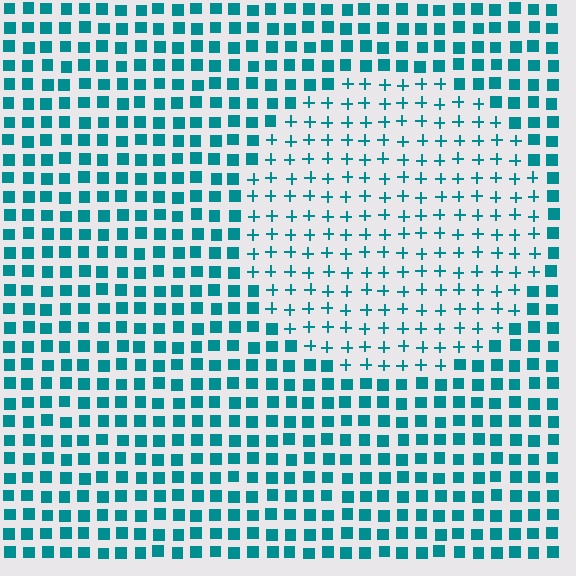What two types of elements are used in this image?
The image uses plus signs inside the circle region and squares outside it.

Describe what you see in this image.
The image is filled with small teal elements arranged in a uniform grid. A circle-shaped region contains plus signs, while the surrounding area contains squares. The boundary is defined purely by the change in element shape.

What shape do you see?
I see a circle.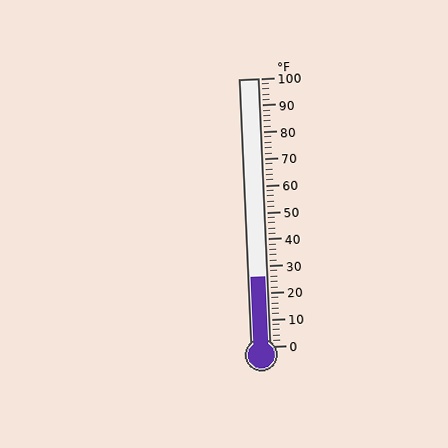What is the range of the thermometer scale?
The thermometer scale ranges from 0°F to 100°F.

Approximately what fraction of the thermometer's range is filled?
The thermometer is filled to approximately 25% of its range.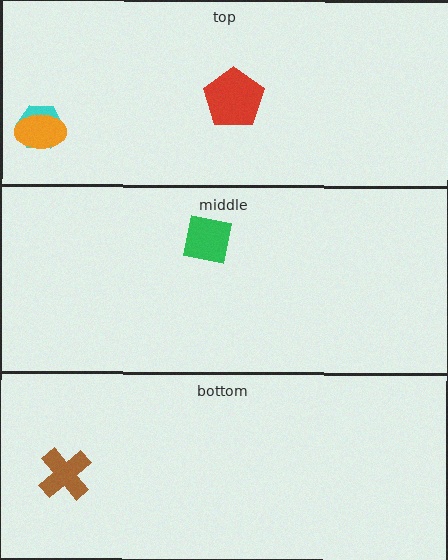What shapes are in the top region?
The cyan hexagon, the orange ellipse, the red pentagon.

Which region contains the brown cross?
The bottom region.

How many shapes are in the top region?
3.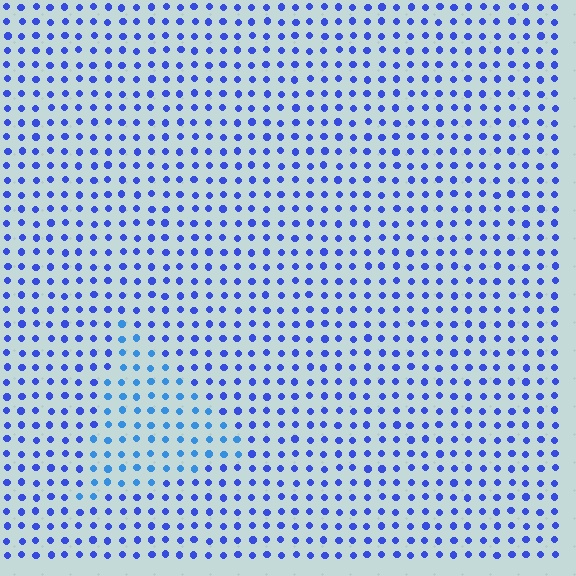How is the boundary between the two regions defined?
The boundary is defined purely by a slight shift in hue (about 25 degrees). Spacing, size, and orientation are identical on both sides.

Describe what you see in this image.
The image is filled with small blue elements in a uniform arrangement. A triangle-shaped region is visible where the elements are tinted to a slightly different hue, forming a subtle color boundary.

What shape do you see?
I see a triangle.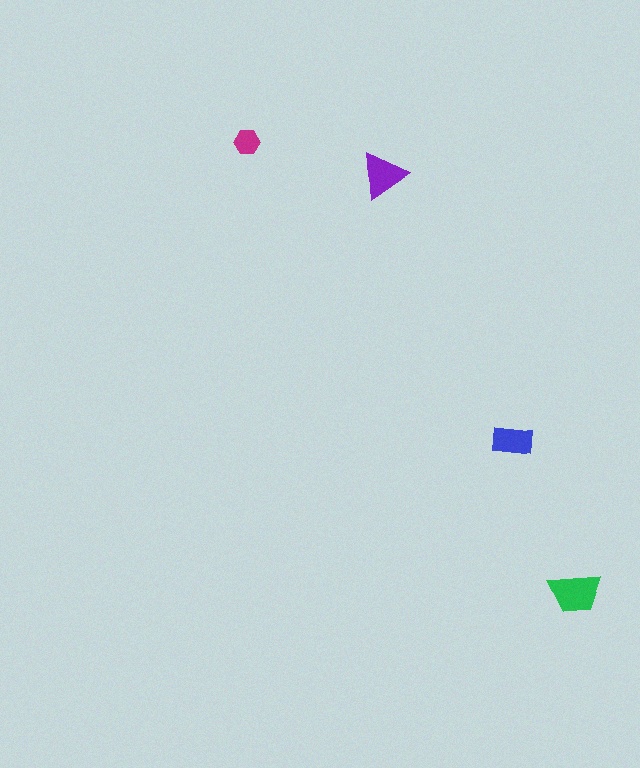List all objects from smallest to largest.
The magenta hexagon, the blue rectangle, the purple triangle, the green trapezoid.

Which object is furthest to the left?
The magenta hexagon is leftmost.